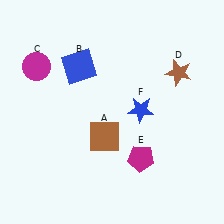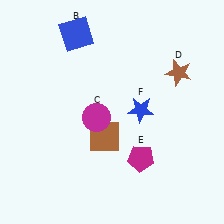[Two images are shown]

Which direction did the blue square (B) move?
The blue square (B) moved up.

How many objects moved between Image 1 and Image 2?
2 objects moved between the two images.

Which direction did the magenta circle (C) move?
The magenta circle (C) moved right.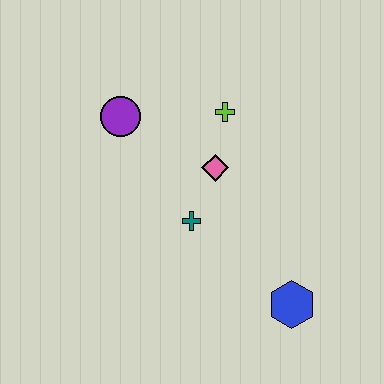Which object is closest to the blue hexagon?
The teal cross is closest to the blue hexagon.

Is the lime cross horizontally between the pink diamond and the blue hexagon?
Yes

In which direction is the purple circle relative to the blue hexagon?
The purple circle is above the blue hexagon.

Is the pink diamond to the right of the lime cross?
No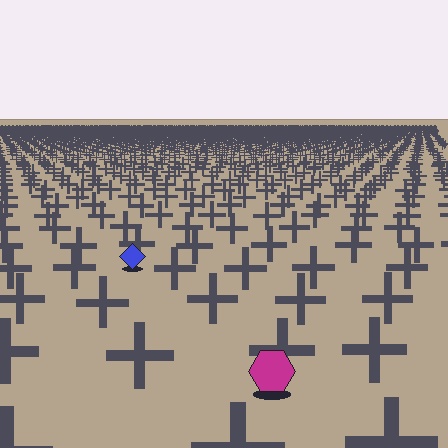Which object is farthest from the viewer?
The blue diamond is farthest from the viewer. It appears smaller and the ground texture around it is denser.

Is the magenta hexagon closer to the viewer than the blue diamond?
Yes. The magenta hexagon is closer — you can tell from the texture gradient: the ground texture is coarser near it.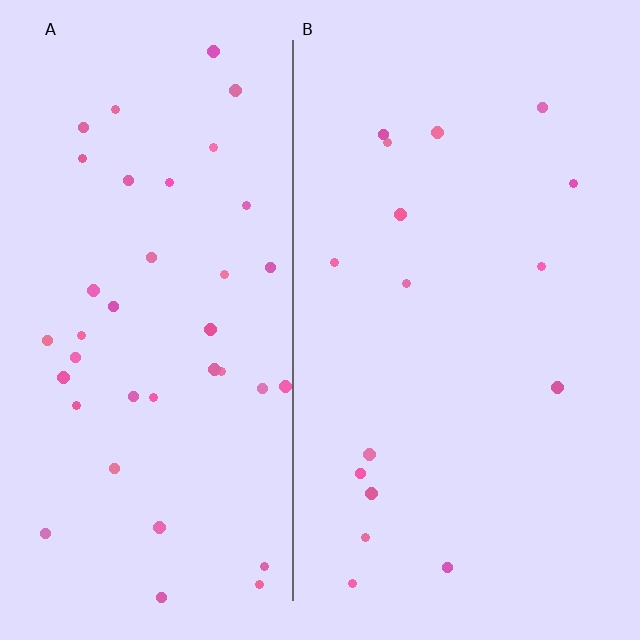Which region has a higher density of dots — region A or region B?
A (the left).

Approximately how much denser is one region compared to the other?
Approximately 2.4× — region A over region B.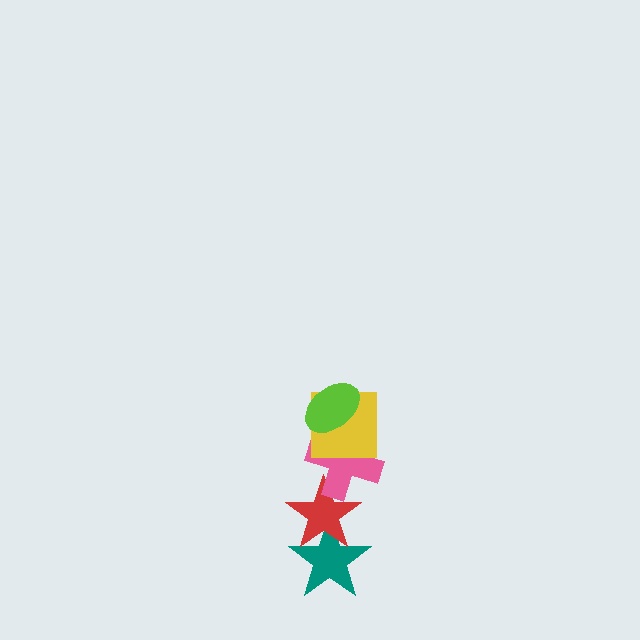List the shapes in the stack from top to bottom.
From top to bottom: the lime ellipse, the yellow square, the pink cross, the red star, the teal star.